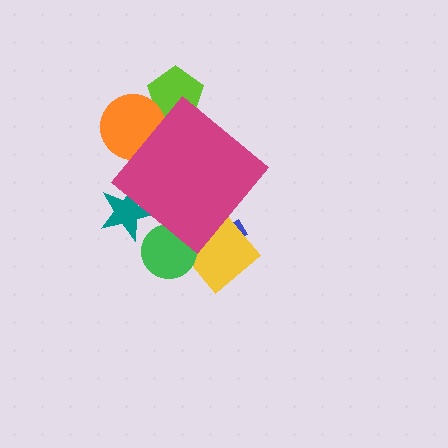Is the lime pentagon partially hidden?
Yes, the lime pentagon is partially hidden behind the magenta diamond.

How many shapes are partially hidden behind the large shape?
6 shapes are partially hidden.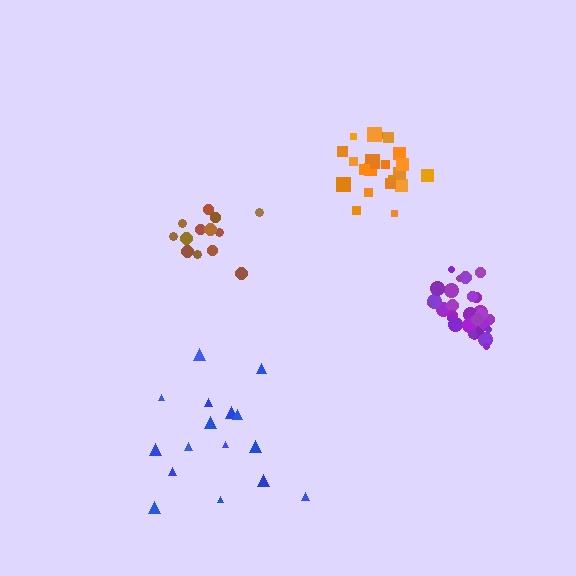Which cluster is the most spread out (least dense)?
Blue.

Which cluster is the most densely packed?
Purple.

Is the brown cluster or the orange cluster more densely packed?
Orange.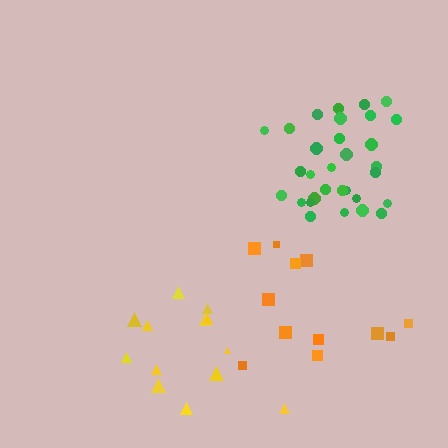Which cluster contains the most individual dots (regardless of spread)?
Green (31).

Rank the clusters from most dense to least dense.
green, yellow, orange.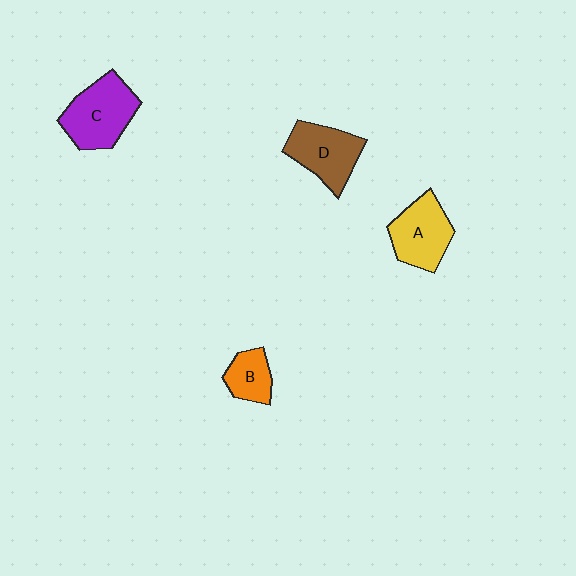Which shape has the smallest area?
Shape B (orange).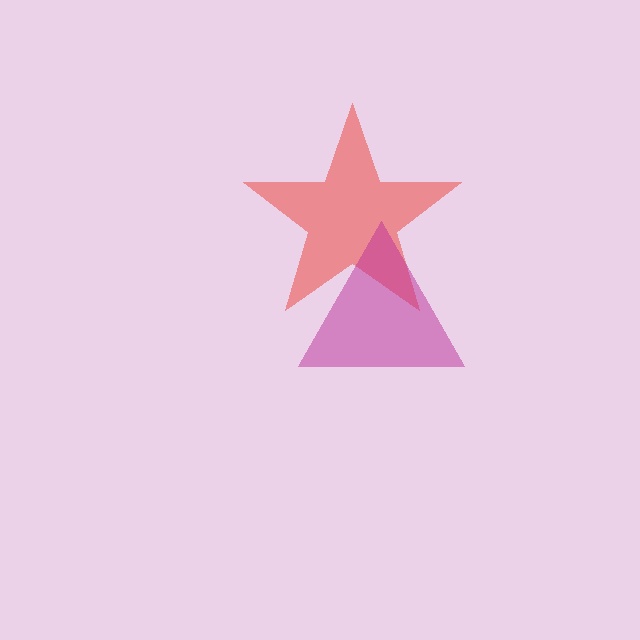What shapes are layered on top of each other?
The layered shapes are: a red star, a magenta triangle.